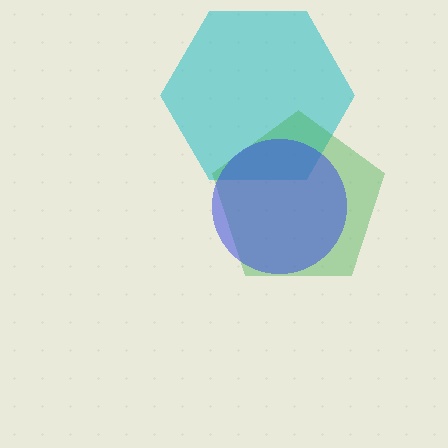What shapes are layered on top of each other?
The layered shapes are: a cyan hexagon, a green pentagon, a blue circle.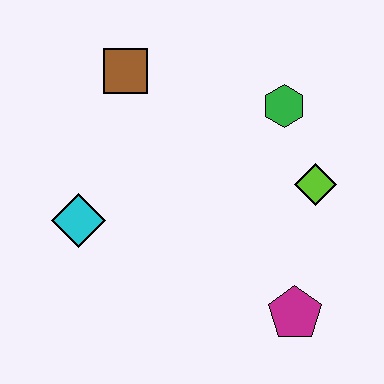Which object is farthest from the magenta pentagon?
The brown square is farthest from the magenta pentagon.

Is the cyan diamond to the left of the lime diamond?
Yes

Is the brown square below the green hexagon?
No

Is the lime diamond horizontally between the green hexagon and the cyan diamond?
No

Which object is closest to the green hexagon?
The lime diamond is closest to the green hexagon.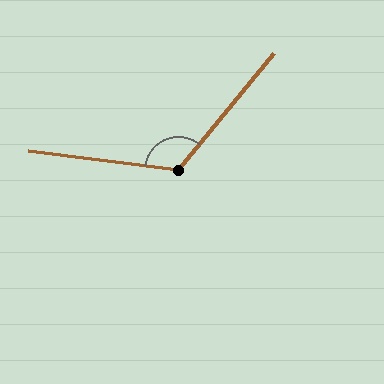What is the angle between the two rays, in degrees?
Approximately 122 degrees.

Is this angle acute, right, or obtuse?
It is obtuse.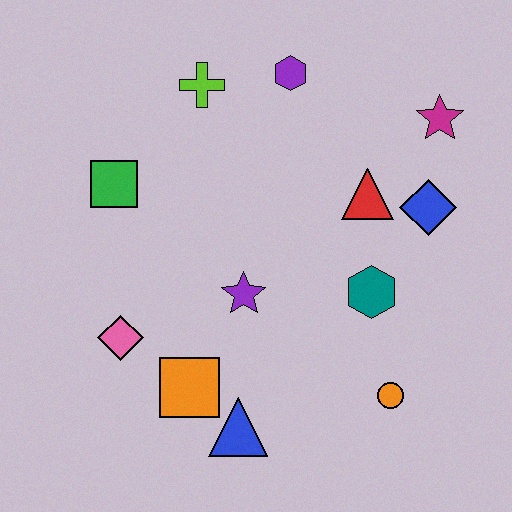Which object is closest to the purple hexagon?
The lime cross is closest to the purple hexagon.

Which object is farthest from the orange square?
The magenta star is farthest from the orange square.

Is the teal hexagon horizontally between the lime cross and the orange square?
No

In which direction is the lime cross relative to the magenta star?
The lime cross is to the left of the magenta star.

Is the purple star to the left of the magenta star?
Yes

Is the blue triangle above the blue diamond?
No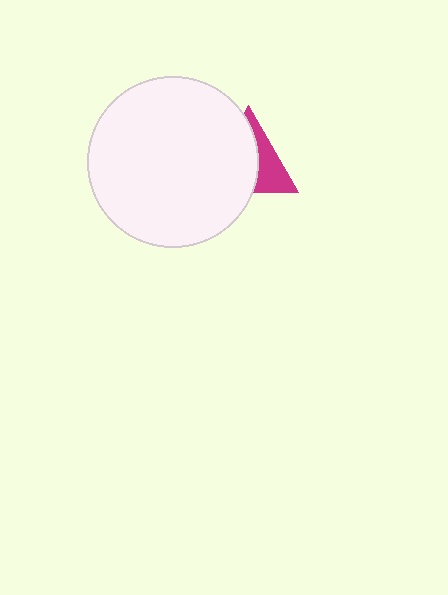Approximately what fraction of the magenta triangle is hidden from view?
Roughly 62% of the magenta triangle is hidden behind the white circle.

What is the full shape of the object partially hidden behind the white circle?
The partially hidden object is a magenta triangle.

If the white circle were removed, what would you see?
You would see the complete magenta triangle.